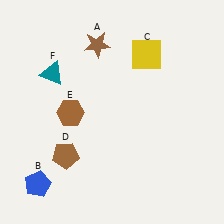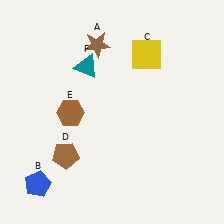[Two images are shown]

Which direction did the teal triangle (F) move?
The teal triangle (F) moved right.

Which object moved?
The teal triangle (F) moved right.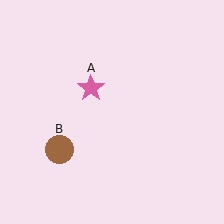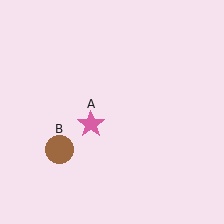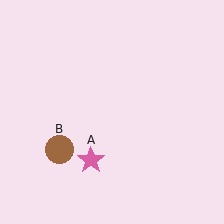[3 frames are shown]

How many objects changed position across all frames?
1 object changed position: pink star (object A).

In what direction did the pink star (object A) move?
The pink star (object A) moved down.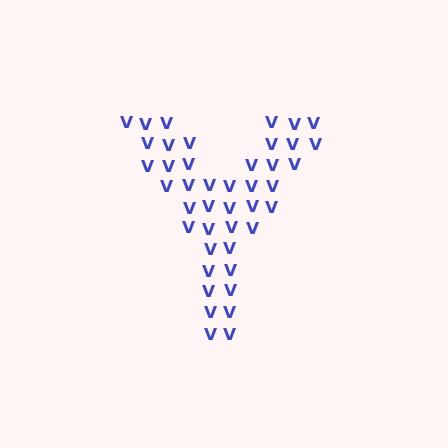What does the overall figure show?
The overall figure shows the letter Y.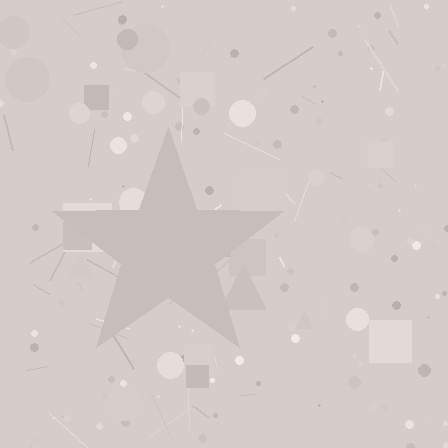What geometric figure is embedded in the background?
A star is embedded in the background.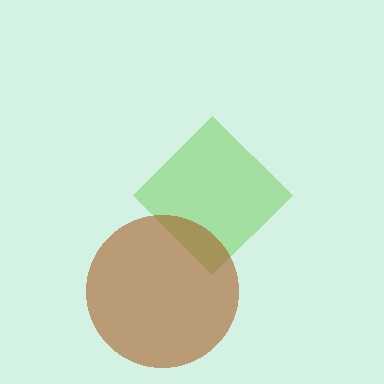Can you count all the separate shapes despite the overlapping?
Yes, there are 2 separate shapes.